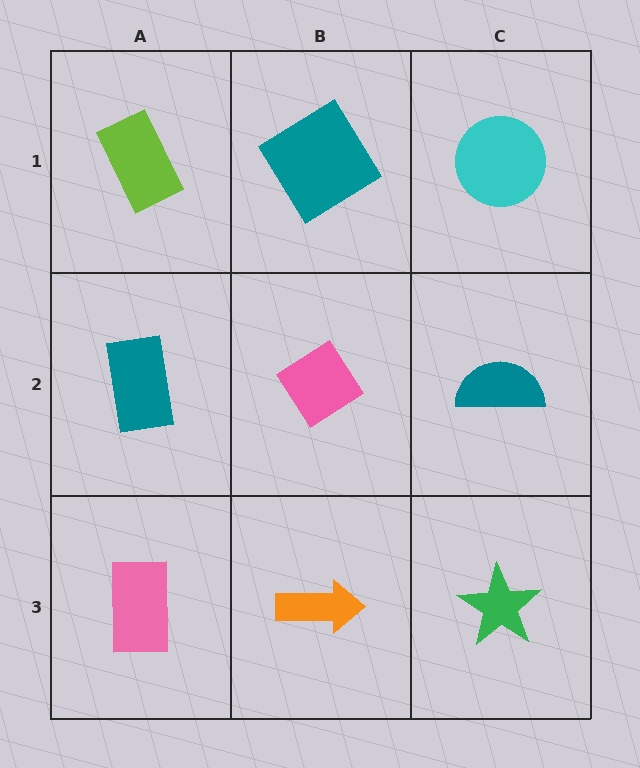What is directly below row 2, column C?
A green star.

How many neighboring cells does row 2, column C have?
3.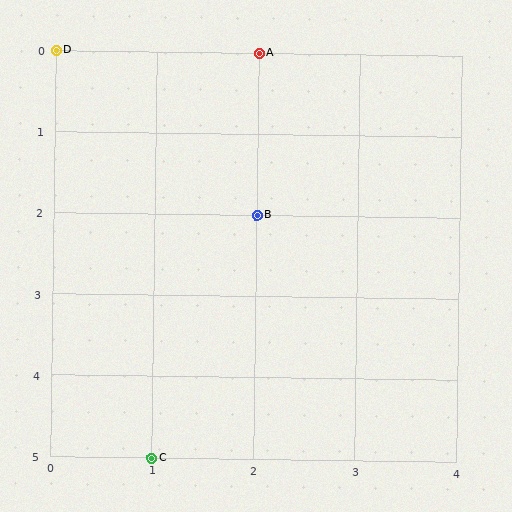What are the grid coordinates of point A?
Point A is at grid coordinates (2, 0).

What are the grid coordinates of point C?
Point C is at grid coordinates (1, 5).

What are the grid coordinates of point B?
Point B is at grid coordinates (2, 2).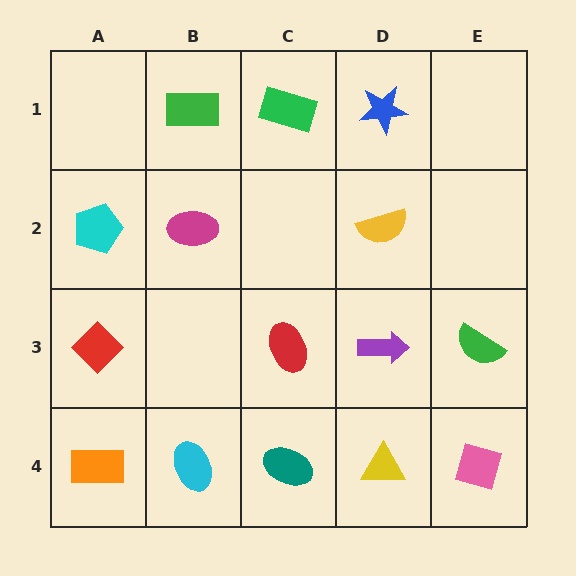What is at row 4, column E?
A pink diamond.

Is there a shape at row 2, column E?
No, that cell is empty.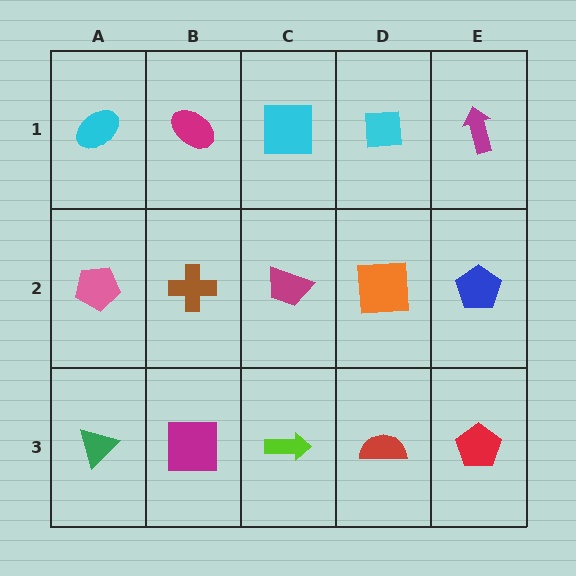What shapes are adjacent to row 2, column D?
A cyan square (row 1, column D), a red semicircle (row 3, column D), a magenta trapezoid (row 2, column C), a blue pentagon (row 2, column E).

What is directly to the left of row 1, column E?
A cyan square.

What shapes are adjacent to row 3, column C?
A magenta trapezoid (row 2, column C), a magenta square (row 3, column B), a red semicircle (row 3, column D).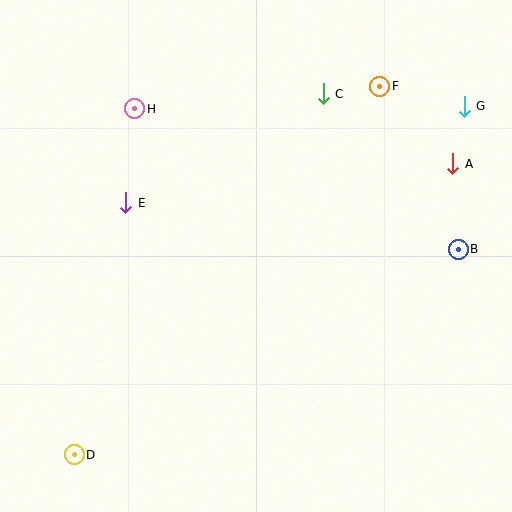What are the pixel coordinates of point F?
Point F is at (380, 86).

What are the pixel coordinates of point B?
Point B is at (458, 249).